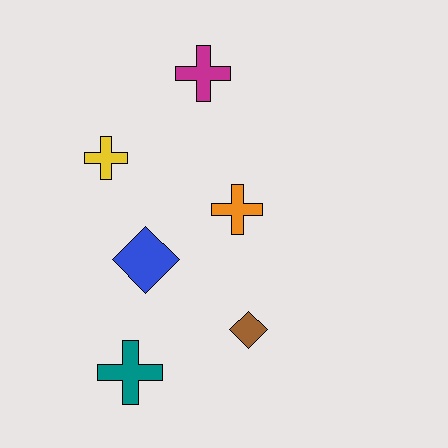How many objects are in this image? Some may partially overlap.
There are 6 objects.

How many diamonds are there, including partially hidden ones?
There are 2 diamonds.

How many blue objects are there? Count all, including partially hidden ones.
There is 1 blue object.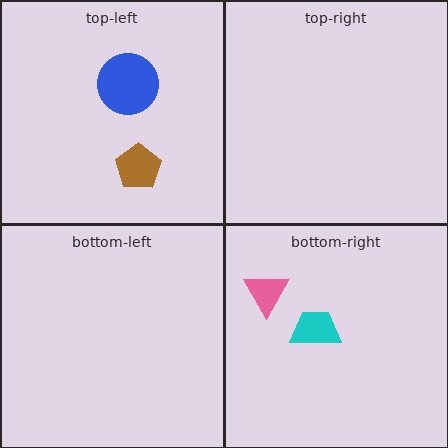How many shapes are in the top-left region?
2.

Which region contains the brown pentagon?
The top-left region.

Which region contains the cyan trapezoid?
The bottom-right region.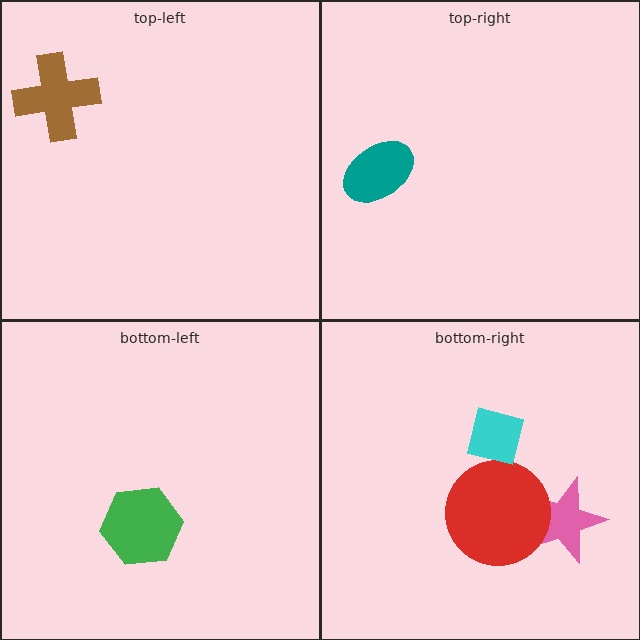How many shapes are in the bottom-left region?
1.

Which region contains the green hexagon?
The bottom-left region.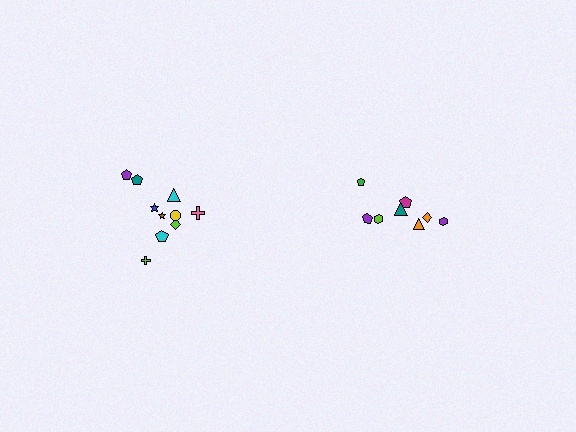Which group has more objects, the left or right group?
The left group.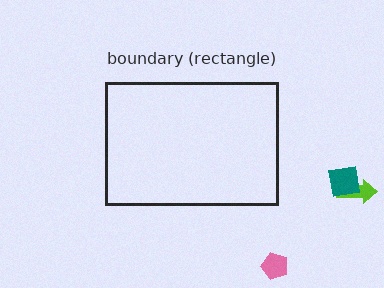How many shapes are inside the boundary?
0 inside, 3 outside.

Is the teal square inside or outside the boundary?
Outside.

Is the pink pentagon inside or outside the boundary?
Outside.